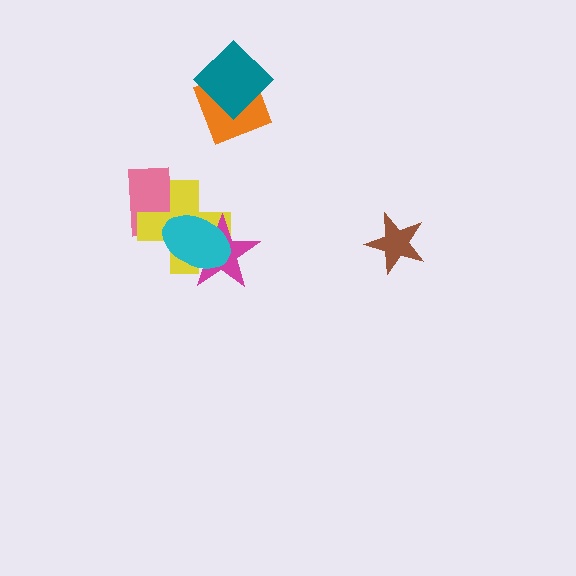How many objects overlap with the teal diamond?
1 object overlaps with the teal diamond.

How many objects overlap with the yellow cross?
3 objects overlap with the yellow cross.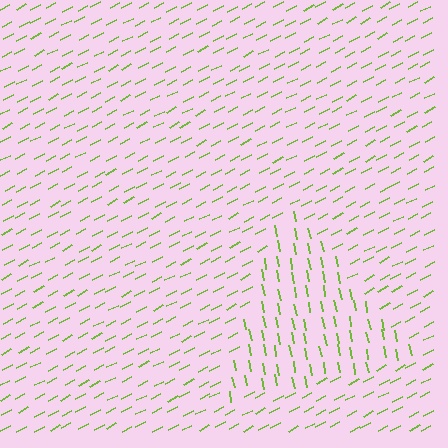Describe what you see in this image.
The image is filled with small lime line segments. A triangle region in the image has lines oriented differently from the surrounding lines, creating a visible texture boundary.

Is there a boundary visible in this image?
Yes, there is a texture boundary formed by a change in line orientation.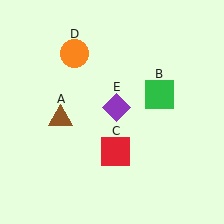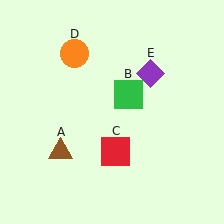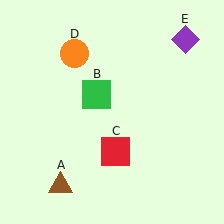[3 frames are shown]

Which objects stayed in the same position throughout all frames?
Red square (object C) and orange circle (object D) remained stationary.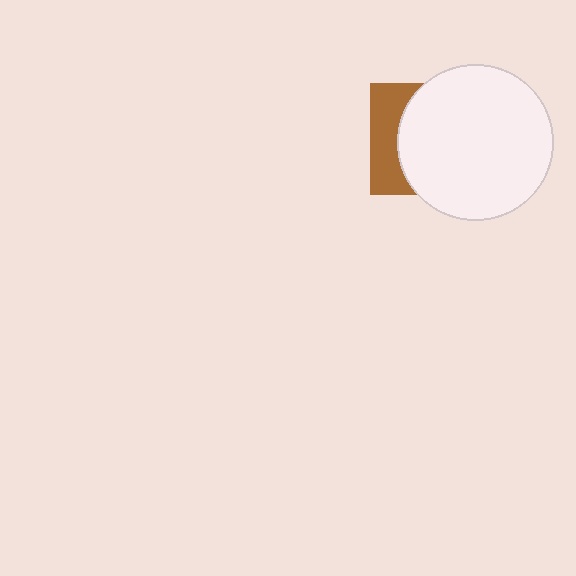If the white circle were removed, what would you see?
You would see the complete brown square.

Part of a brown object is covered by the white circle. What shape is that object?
It is a square.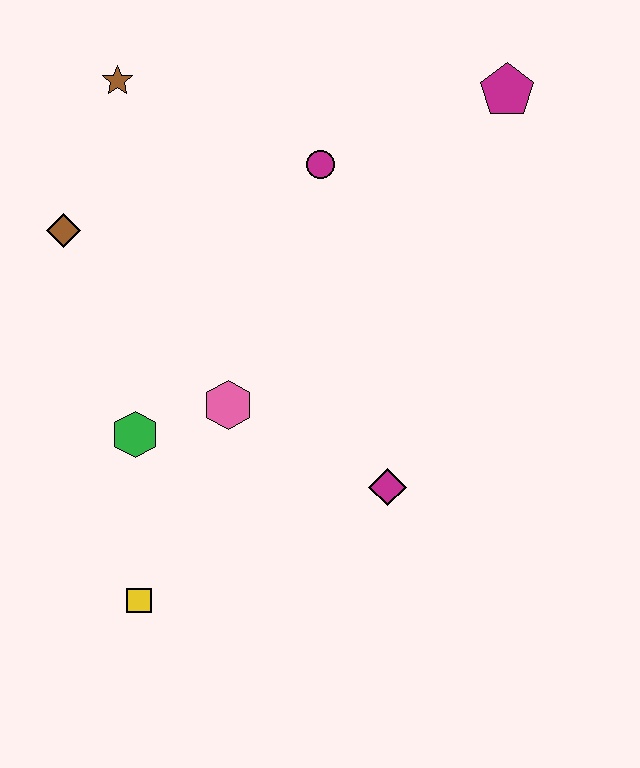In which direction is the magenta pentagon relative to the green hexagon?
The magenta pentagon is to the right of the green hexagon.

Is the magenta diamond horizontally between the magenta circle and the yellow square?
No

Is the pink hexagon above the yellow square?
Yes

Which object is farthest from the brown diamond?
The magenta pentagon is farthest from the brown diamond.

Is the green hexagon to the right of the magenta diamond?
No